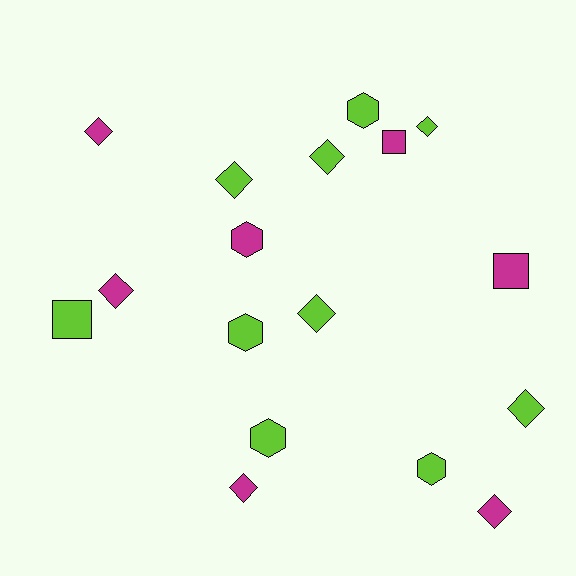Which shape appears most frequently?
Diamond, with 9 objects.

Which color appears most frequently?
Lime, with 10 objects.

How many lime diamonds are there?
There are 5 lime diamonds.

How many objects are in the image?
There are 17 objects.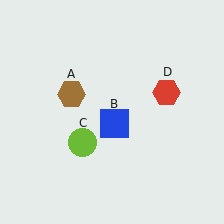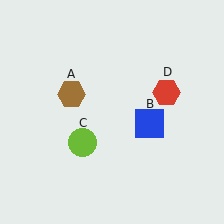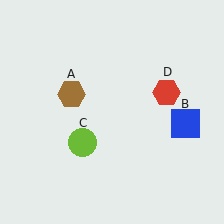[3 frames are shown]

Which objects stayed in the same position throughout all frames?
Brown hexagon (object A) and lime circle (object C) and red hexagon (object D) remained stationary.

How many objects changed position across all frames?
1 object changed position: blue square (object B).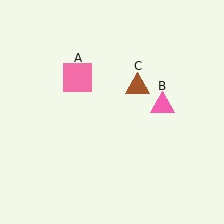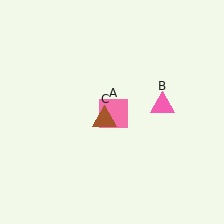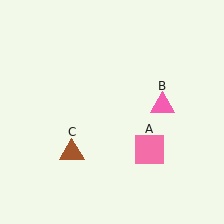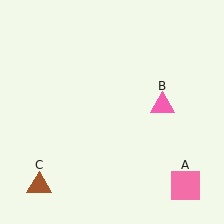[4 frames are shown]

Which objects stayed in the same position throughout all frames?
Pink triangle (object B) remained stationary.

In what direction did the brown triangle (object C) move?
The brown triangle (object C) moved down and to the left.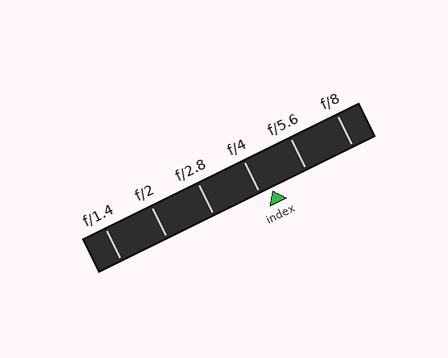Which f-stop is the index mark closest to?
The index mark is closest to f/4.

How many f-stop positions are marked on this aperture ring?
There are 6 f-stop positions marked.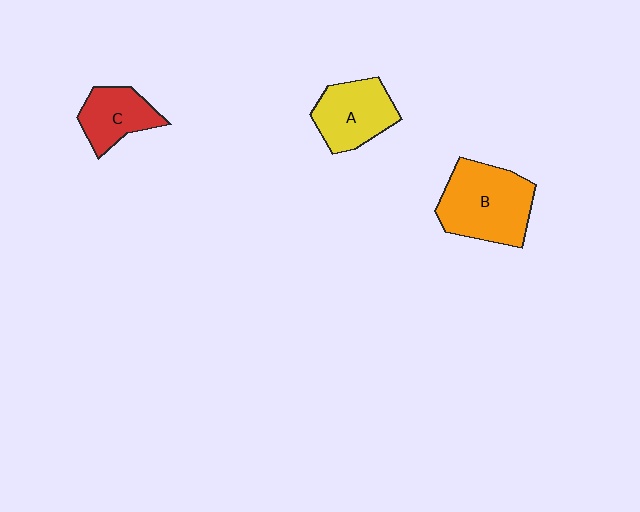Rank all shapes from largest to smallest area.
From largest to smallest: B (orange), A (yellow), C (red).